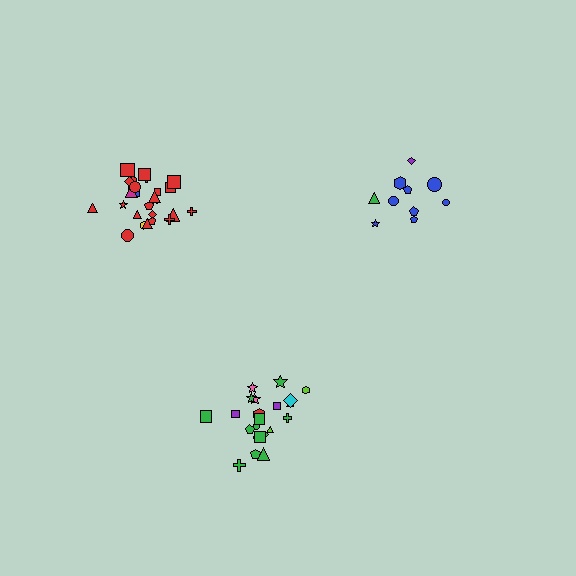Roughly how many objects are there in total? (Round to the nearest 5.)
Roughly 55 objects in total.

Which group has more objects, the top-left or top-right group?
The top-left group.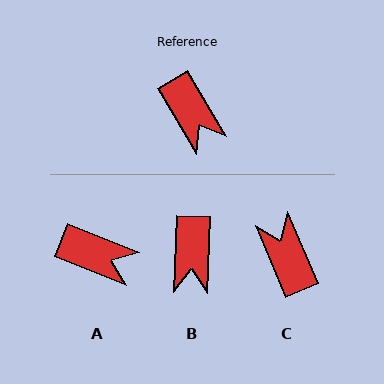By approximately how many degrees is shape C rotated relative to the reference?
Approximately 173 degrees counter-clockwise.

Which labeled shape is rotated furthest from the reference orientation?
C, about 173 degrees away.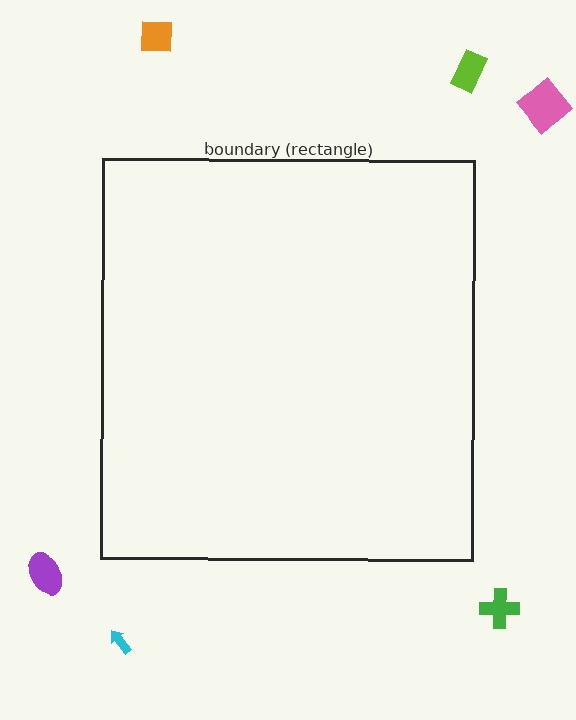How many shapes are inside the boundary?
0 inside, 6 outside.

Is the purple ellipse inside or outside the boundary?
Outside.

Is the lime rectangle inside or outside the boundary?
Outside.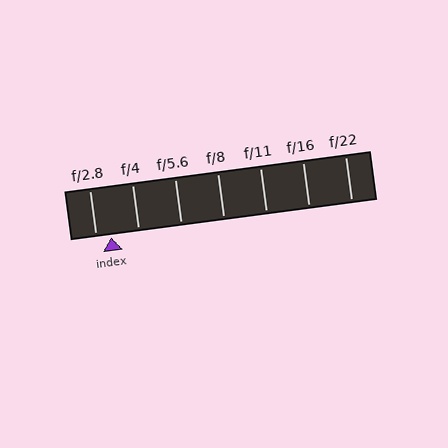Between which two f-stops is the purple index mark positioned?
The index mark is between f/2.8 and f/4.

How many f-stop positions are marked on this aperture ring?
There are 7 f-stop positions marked.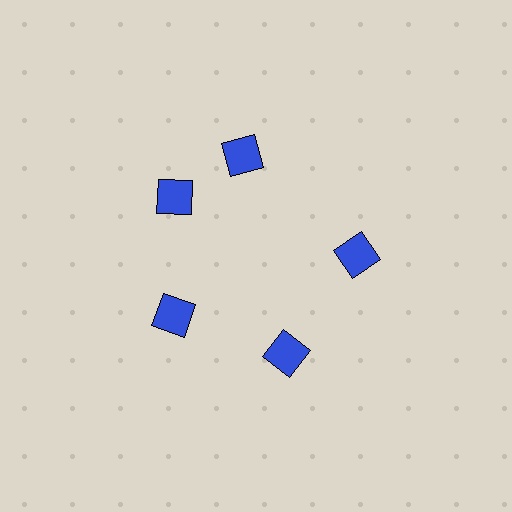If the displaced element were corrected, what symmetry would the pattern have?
It would have 5-fold rotational symmetry — the pattern would map onto itself every 72 degrees.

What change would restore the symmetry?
The symmetry would be restored by rotating it back into even spacing with its neighbors so that all 5 squares sit at equal angles and equal distance from the center.